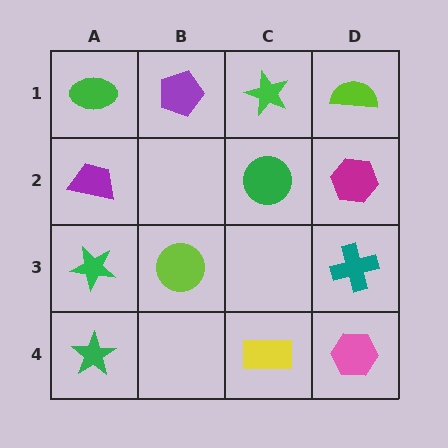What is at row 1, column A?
A green ellipse.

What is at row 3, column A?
A green star.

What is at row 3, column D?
A teal cross.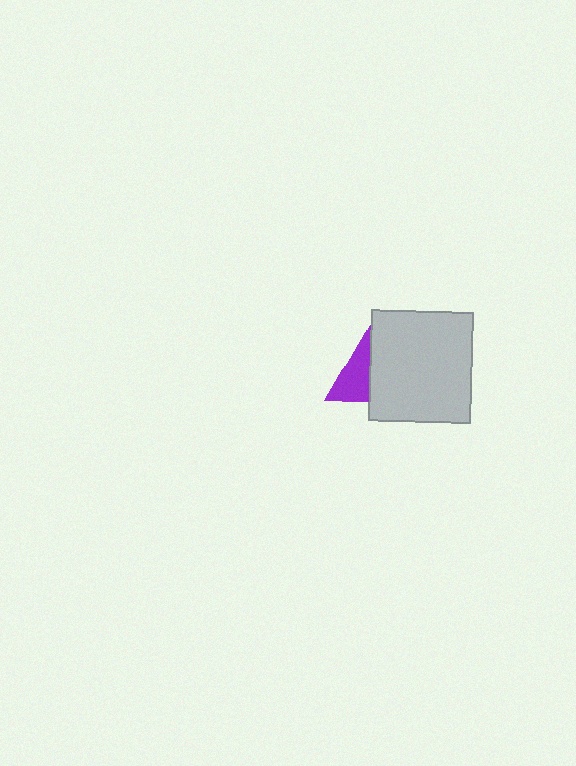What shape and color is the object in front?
The object in front is a light gray rectangle.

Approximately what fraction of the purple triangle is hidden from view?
Roughly 61% of the purple triangle is hidden behind the light gray rectangle.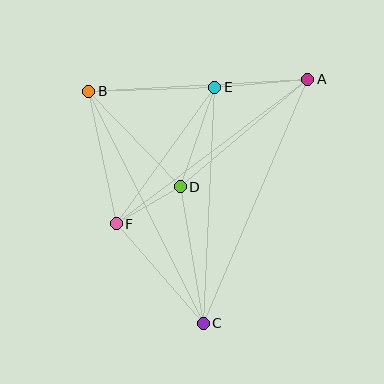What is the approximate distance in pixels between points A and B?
The distance between A and B is approximately 220 pixels.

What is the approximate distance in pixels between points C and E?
The distance between C and E is approximately 236 pixels.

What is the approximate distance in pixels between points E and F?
The distance between E and F is approximately 168 pixels.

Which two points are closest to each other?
Points D and F are closest to each other.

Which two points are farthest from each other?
Points A and C are farthest from each other.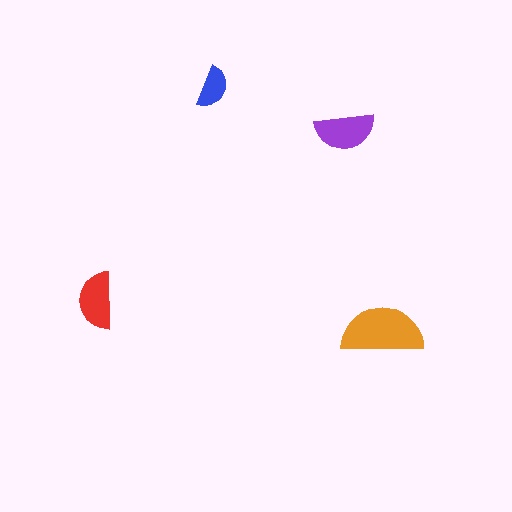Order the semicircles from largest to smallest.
the orange one, the purple one, the red one, the blue one.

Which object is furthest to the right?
The orange semicircle is rightmost.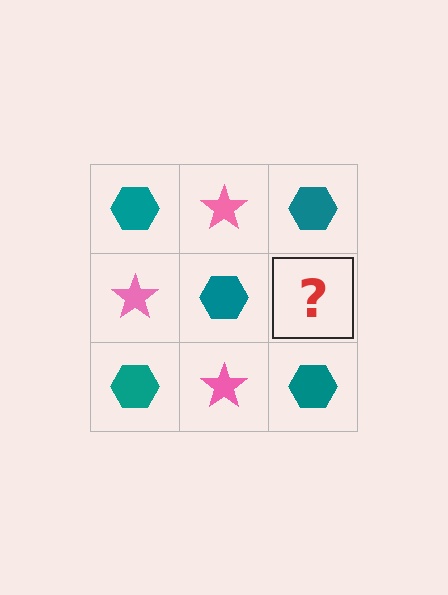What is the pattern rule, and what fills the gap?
The rule is that it alternates teal hexagon and pink star in a checkerboard pattern. The gap should be filled with a pink star.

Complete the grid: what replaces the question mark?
The question mark should be replaced with a pink star.